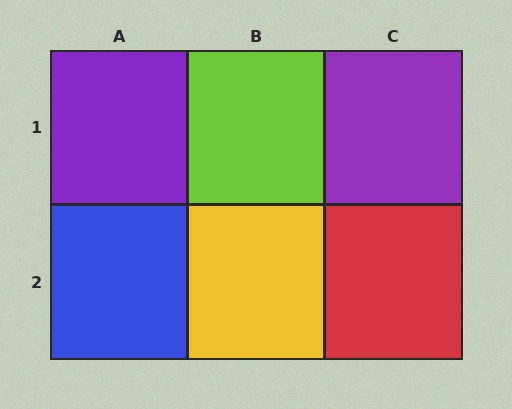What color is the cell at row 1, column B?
Lime.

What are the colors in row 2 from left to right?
Blue, yellow, red.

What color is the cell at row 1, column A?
Purple.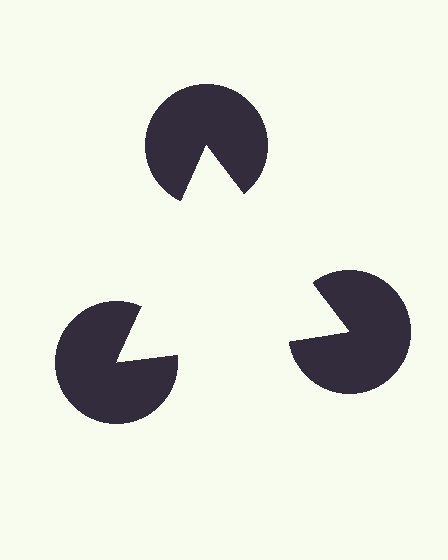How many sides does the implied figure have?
3 sides.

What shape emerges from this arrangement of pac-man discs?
An illusory triangle — its edges are inferred from the aligned wedge cuts in the pac-man discs, not physically drawn.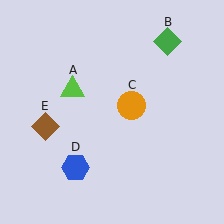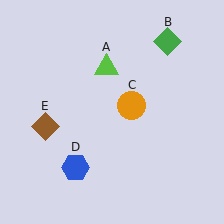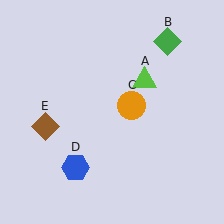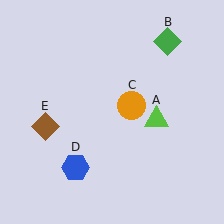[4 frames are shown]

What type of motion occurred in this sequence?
The lime triangle (object A) rotated clockwise around the center of the scene.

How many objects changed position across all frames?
1 object changed position: lime triangle (object A).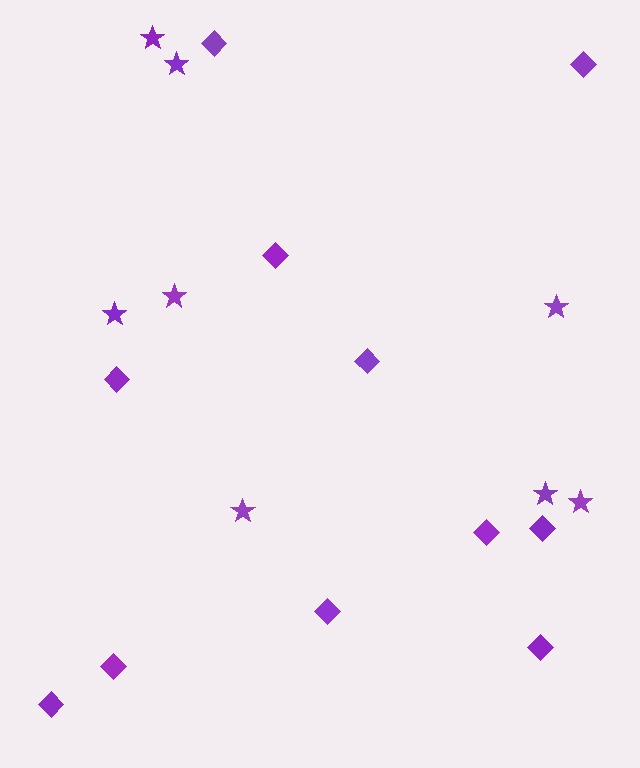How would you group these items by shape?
There are 2 groups: one group of stars (8) and one group of diamonds (11).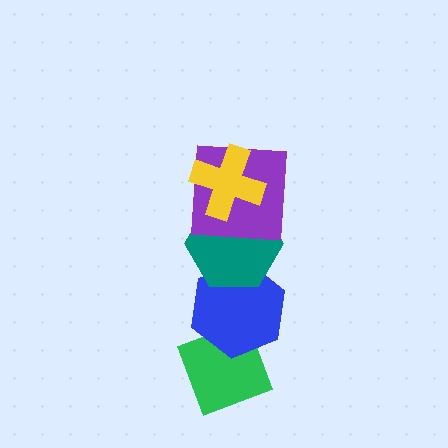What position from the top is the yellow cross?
The yellow cross is 1st from the top.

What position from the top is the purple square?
The purple square is 2nd from the top.